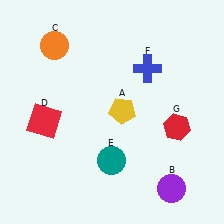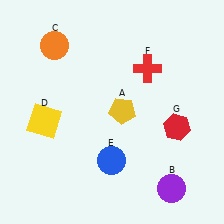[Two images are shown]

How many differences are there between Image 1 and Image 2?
There are 3 differences between the two images.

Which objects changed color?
D changed from red to yellow. E changed from teal to blue. F changed from blue to red.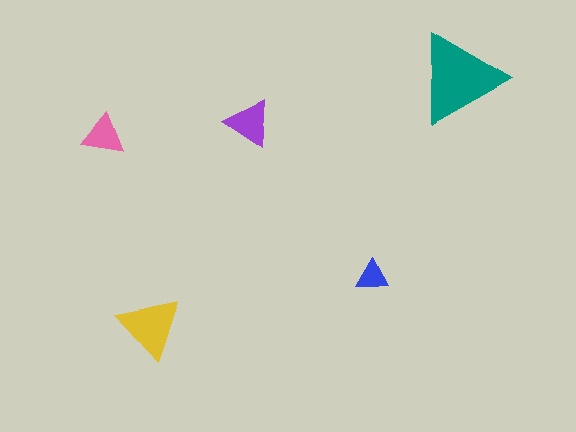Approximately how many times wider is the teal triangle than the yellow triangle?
About 1.5 times wider.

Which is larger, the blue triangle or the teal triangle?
The teal one.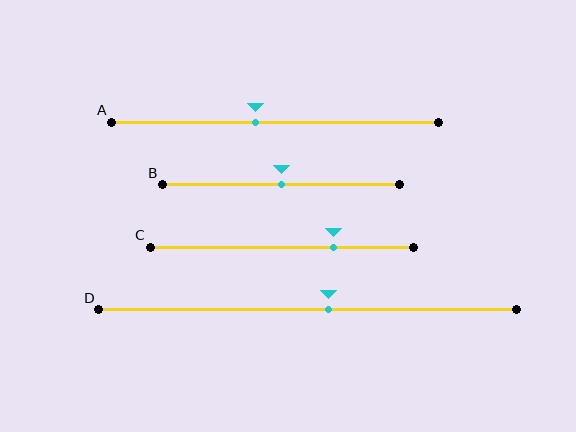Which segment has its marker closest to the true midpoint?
Segment B has its marker closest to the true midpoint.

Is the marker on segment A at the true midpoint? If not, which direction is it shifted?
No, the marker on segment A is shifted to the left by about 6% of the segment length.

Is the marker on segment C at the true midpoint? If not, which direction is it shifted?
No, the marker on segment C is shifted to the right by about 20% of the segment length.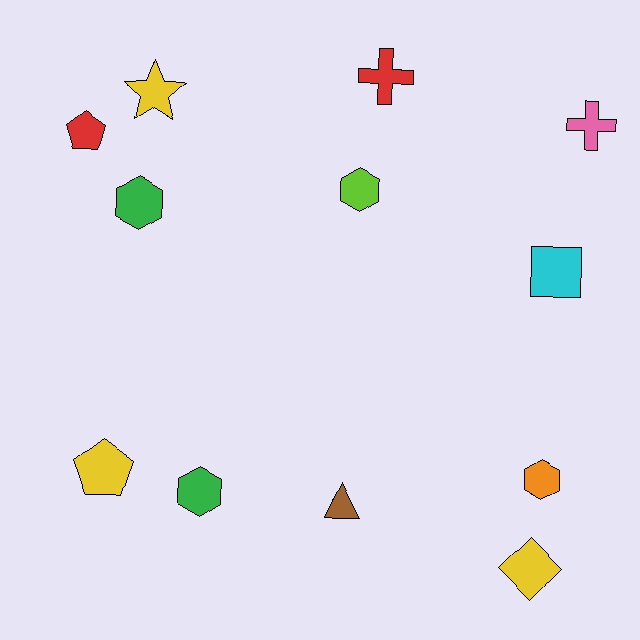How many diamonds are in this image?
There is 1 diamond.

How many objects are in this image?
There are 12 objects.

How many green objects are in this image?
There are 2 green objects.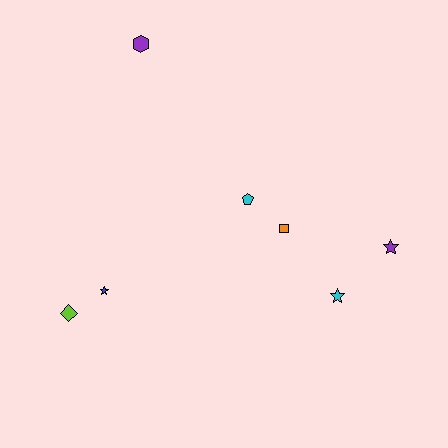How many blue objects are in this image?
There is 1 blue object.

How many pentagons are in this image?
There is 1 pentagon.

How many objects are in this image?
There are 7 objects.